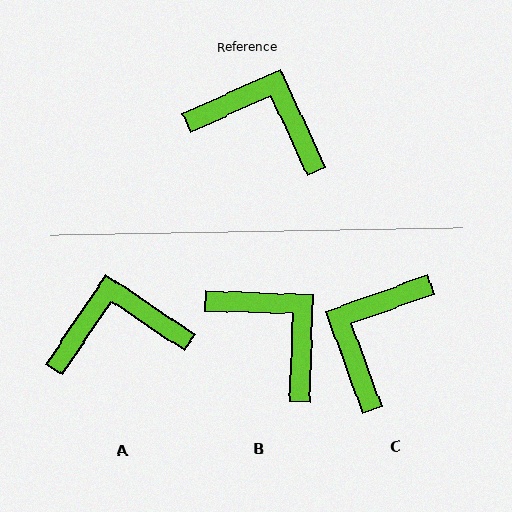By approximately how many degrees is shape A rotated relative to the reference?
Approximately 31 degrees counter-clockwise.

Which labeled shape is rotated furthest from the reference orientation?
C, about 85 degrees away.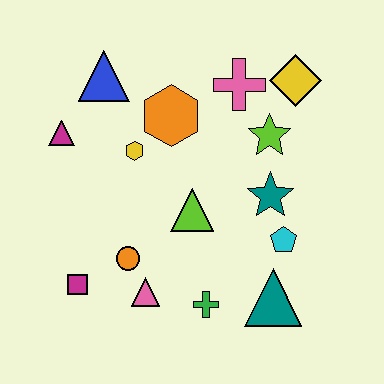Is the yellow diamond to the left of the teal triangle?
No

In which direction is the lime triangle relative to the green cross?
The lime triangle is above the green cross.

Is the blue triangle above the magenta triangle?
Yes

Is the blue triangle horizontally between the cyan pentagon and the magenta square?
Yes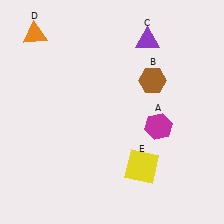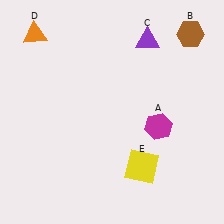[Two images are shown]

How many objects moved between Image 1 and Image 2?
1 object moved between the two images.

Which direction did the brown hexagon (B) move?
The brown hexagon (B) moved up.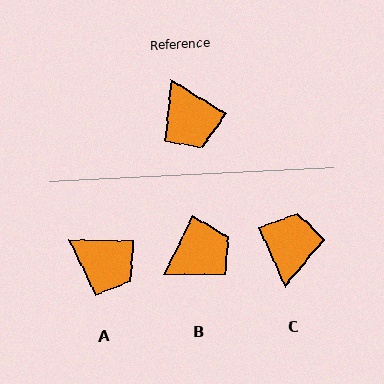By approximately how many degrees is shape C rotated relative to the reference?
Approximately 146 degrees counter-clockwise.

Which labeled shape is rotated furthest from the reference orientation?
C, about 146 degrees away.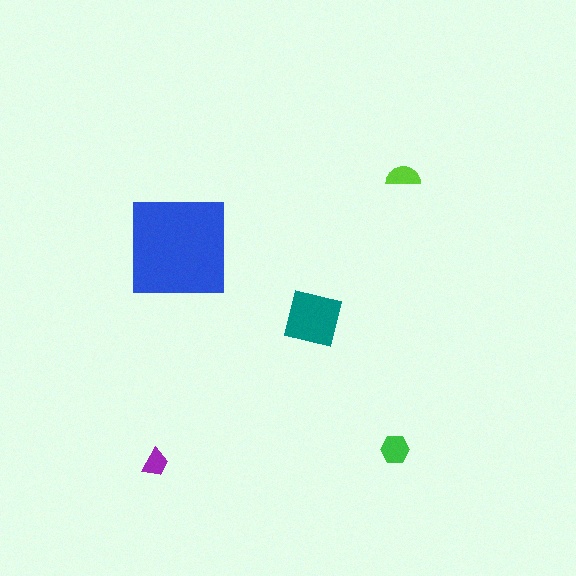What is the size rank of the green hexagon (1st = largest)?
3rd.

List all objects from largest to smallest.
The blue square, the teal square, the green hexagon, the lime semicircle, the purple trapezoid.